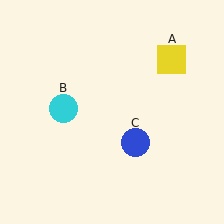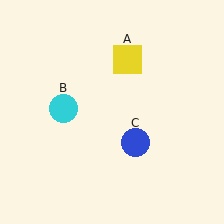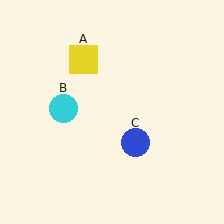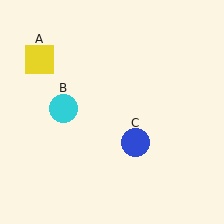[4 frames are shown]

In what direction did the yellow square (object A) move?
The yellow square (object A) moved left.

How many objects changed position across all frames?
1 object changed position: yellow square (object A).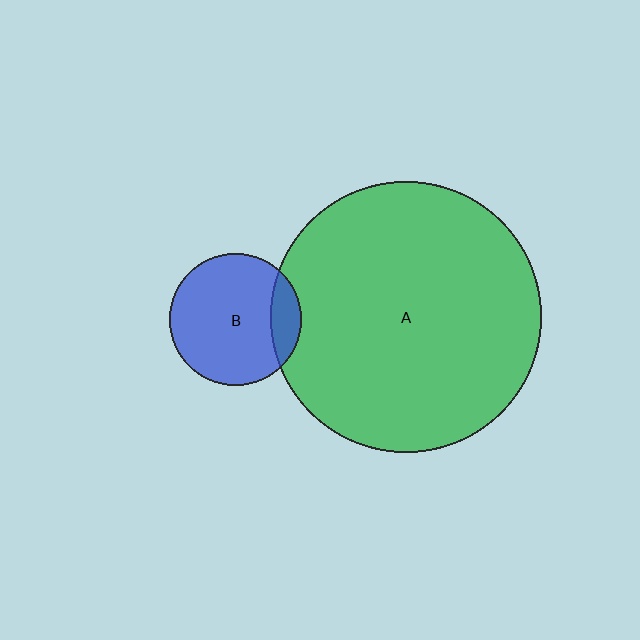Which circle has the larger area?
Circle A (green).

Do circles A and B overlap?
Yes.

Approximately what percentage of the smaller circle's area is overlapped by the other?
Approximately 15%.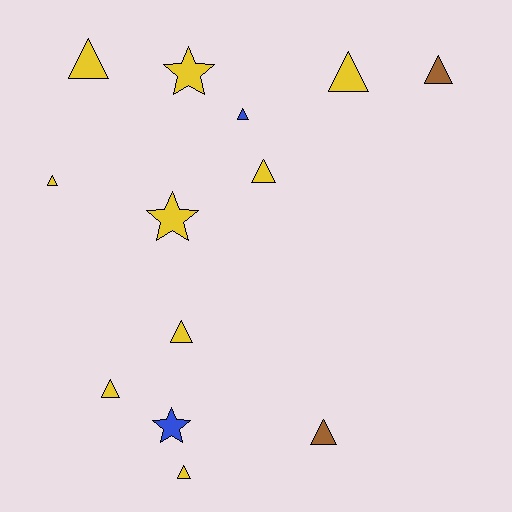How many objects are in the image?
There are 13 objects.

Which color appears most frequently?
Yellow, with 9 objects.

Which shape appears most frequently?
Triangle, with 10 objects.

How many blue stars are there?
There is 1 blue star.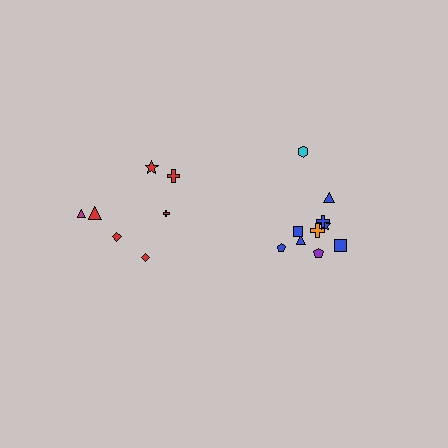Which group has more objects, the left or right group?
The right group.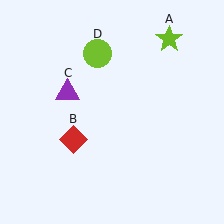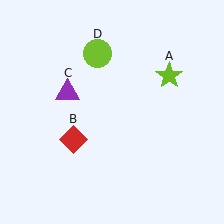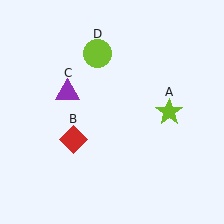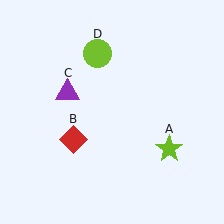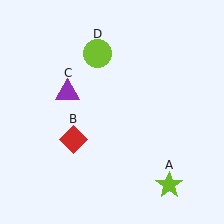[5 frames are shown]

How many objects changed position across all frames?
1 object changed position: lime star (object A).